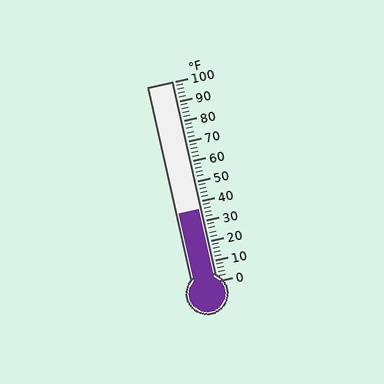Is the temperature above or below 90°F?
The temperature is below 90°F.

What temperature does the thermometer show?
The thermometer shows approximately 36°F.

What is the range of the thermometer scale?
The thermometer scale ranges from 0°F to 100°F.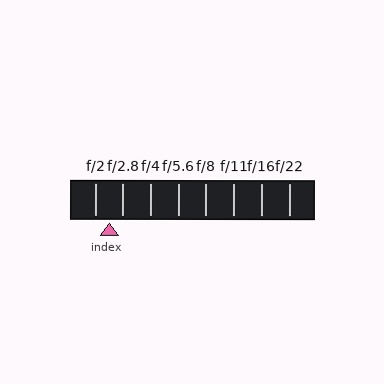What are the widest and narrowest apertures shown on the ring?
The widest aperture shown is f/2 and the narrowest is f/22.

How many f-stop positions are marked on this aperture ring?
There are 8 f-stop positions marked.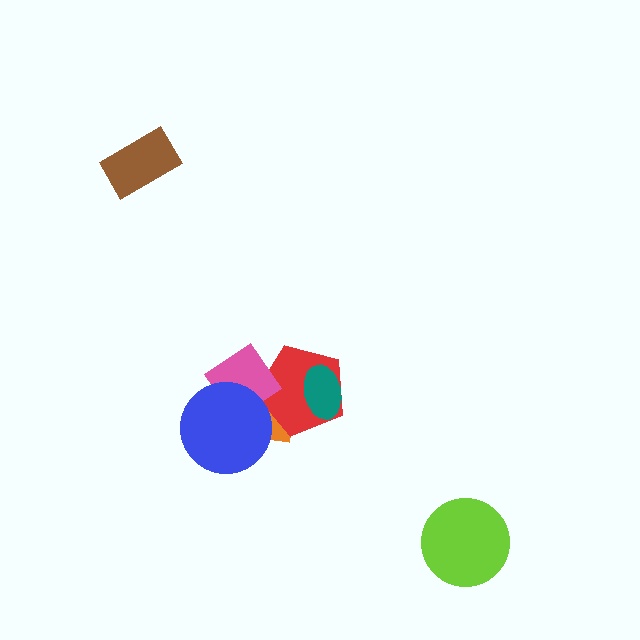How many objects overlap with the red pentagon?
3 objects overlap with the red pentagon.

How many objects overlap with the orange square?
3 objects overlap with the orange square.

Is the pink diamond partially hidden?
Yes, it is partially covered by another shape.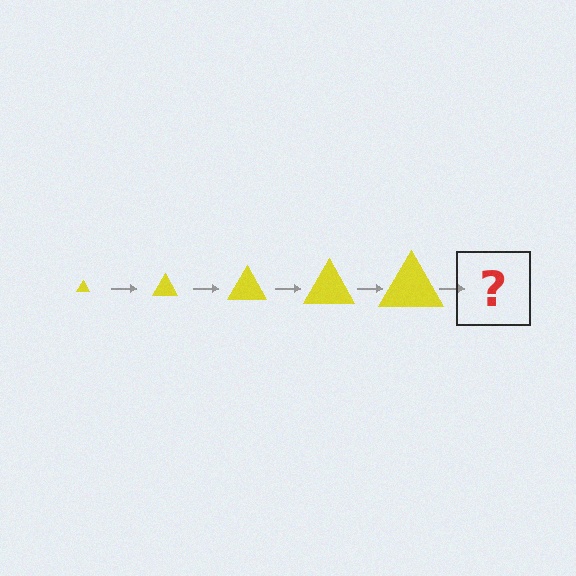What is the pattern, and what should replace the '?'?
The pattern is that the triangle gets progressively larger each step. The '?' should be a yellow triangle, larger than the previous one.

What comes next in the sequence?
The next element should be a yellow triangle, larger than the previous one.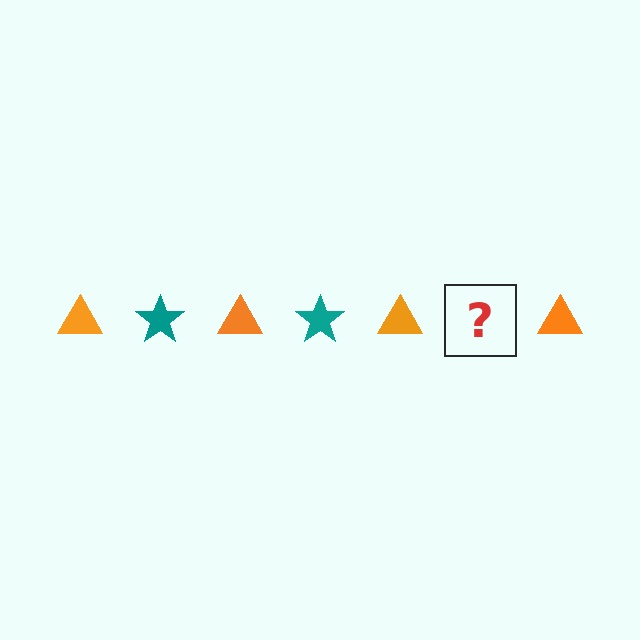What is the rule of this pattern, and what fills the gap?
The rule is that the pattern alternates between orange triangle and teal star. The gap should be filled with a teal star.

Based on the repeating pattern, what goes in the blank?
The blank should be a teal star.